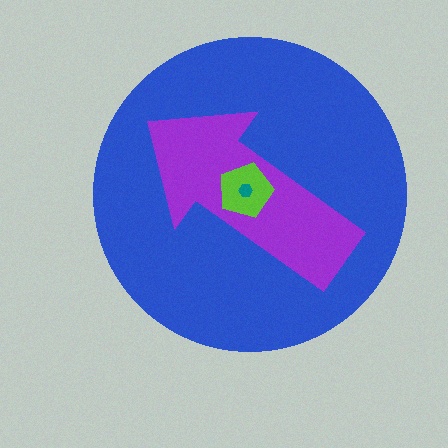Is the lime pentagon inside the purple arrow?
Yes.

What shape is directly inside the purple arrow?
The lime pentagon.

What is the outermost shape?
The blue circle.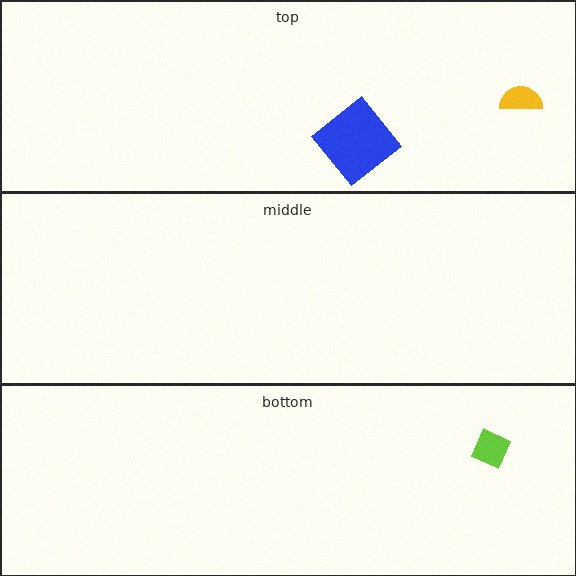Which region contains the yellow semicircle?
The top region.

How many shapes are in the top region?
2.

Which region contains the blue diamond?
The top region.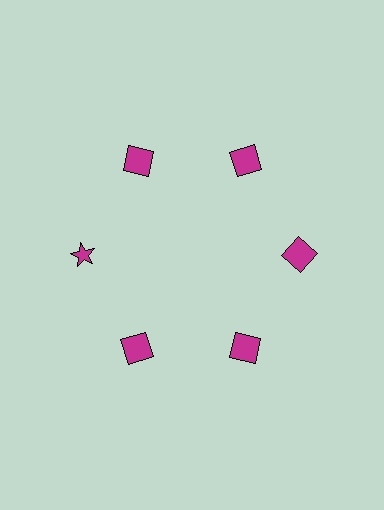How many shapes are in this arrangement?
There are 6 shapes arranged in a ring pattern.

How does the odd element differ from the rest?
It has a different shape: star instead of square.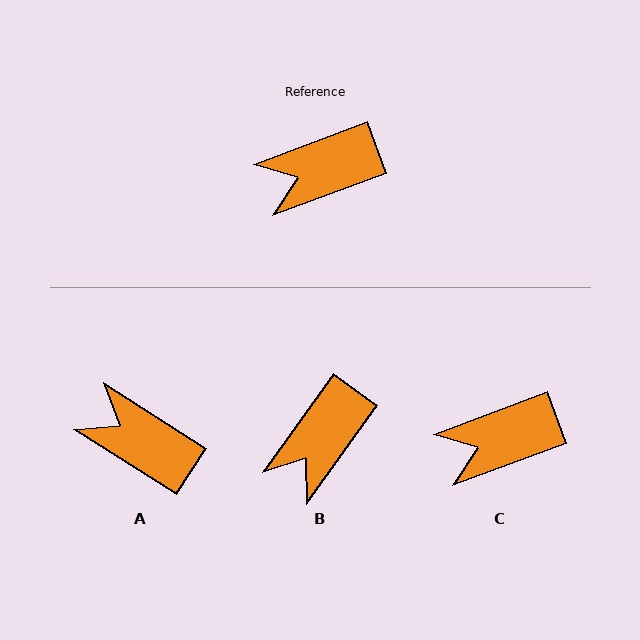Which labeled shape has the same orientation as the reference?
C.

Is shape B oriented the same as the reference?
No, it is off by about 34 degrees.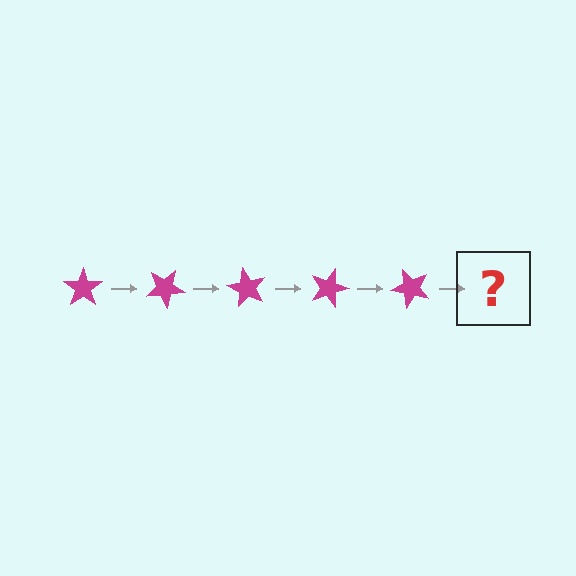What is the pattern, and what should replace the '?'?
The pattern is that the star rotates 30 degrees each step. The '?' should be a magenta star rotated 150 degrees.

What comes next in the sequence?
The next element should be a magenta star rotated 150 degrees.